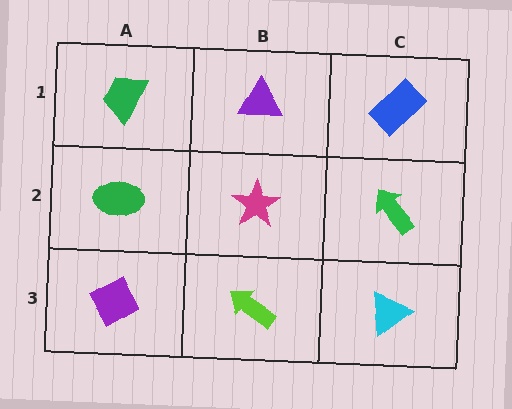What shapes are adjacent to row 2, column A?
A green trapezoid (row 1, column A), a purple diamond (row 3, column A), a magenta star (row 2, column B).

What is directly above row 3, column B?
A magenta star.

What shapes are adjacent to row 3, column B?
A magenta star (row 2, column B), a purple diamond (row 3, column A), a cyan triangle (row 3, column C).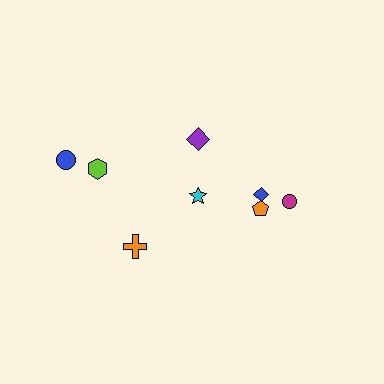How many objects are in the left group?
There are 3 objects.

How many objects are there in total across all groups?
There are 8 objects.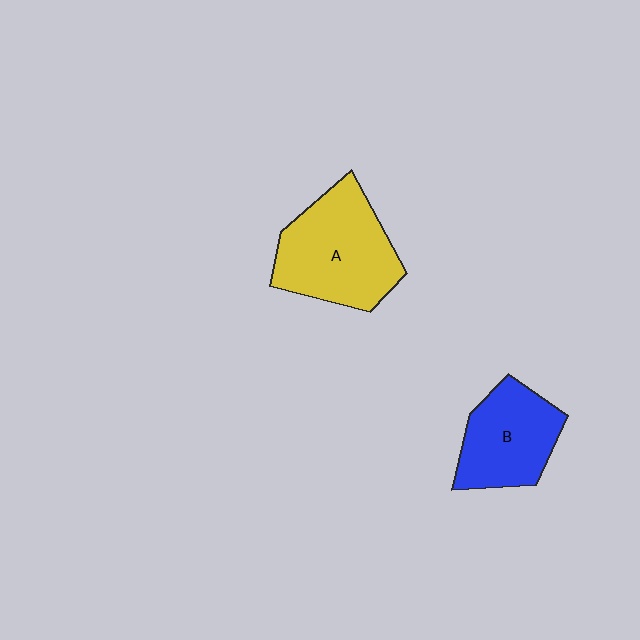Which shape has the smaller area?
Shape B (blue).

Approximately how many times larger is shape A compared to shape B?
Approximately 1.3 times.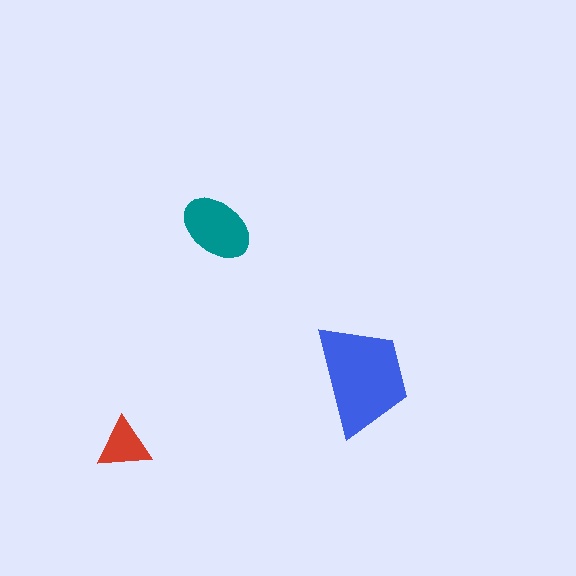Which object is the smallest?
The red triangle.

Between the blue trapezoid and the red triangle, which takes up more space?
The blue trapezoid.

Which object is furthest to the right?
The blue trapezoid is rightmost.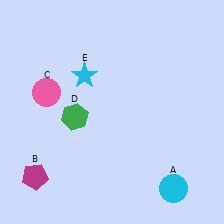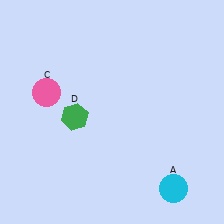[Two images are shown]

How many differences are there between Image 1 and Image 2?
There are 2 differences between the two images.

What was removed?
The cyan star (E), the magenta pentagon (B) were removed in Image 2.